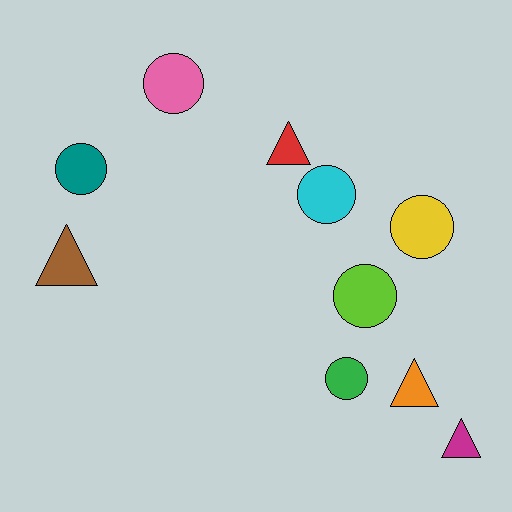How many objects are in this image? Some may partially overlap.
There are 10 objects.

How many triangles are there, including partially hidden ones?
There are 4 triangles.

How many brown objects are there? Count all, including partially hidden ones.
There is 1 brown object.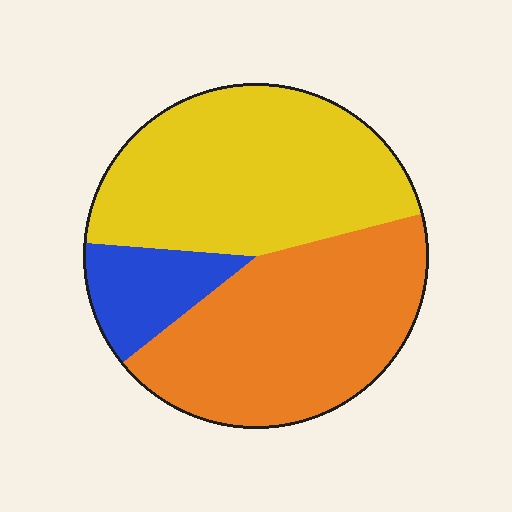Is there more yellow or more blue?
Yellow.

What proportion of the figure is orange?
Orange covers about 45% of the figure.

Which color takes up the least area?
Blue, at roughly 10%.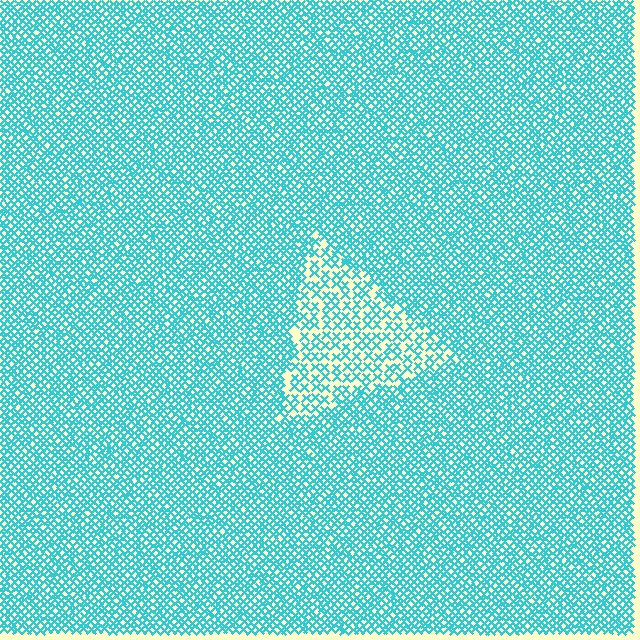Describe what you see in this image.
The image contains small cyan elements arranged at two different densities. A triangle-shaped region is visible where the elements are less densely packed than the surrounding area.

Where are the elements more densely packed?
The elements are more densely packed outside the triangle boundary.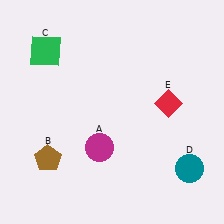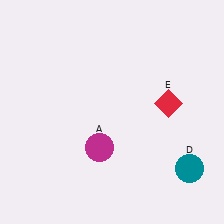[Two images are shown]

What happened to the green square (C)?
The green square (C) was removed in Image 2. It was in the top-left area of Image 1.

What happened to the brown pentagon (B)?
The brown pentagon (B) was removed in Image 2. It was in the bottom-left area of Image 1.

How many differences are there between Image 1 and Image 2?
There are 2 differences between the two images.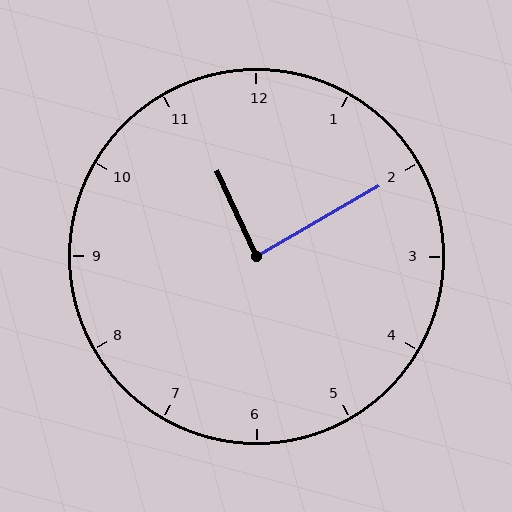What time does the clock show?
11:10.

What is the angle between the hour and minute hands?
Approximately 85 degrees.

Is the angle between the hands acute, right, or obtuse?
It is right.